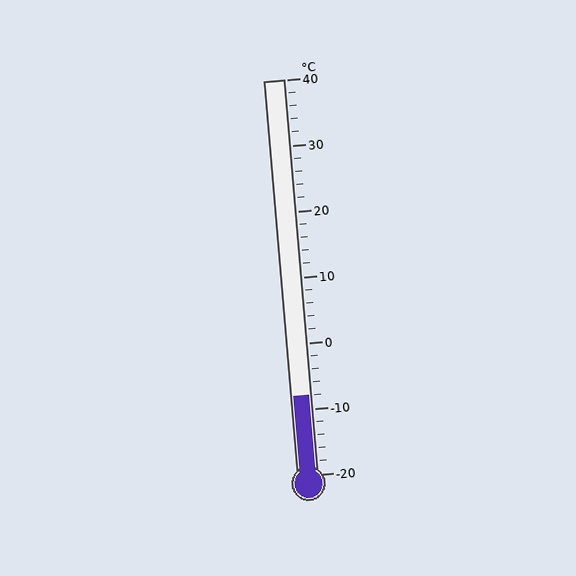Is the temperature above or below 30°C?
The temperature is below 30°C.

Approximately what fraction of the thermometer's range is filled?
The thermometer is filled to approximately 20% of its range.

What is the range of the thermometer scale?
The thermometer scale ranges from -20°C to 40°C.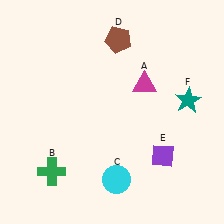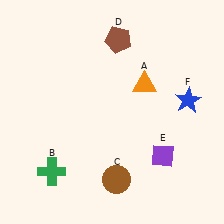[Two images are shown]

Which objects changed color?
A changed from magenta to orange. C changed from cyan to brown. F changed from teal to blue.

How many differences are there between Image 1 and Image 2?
There are 3 differences between the two images.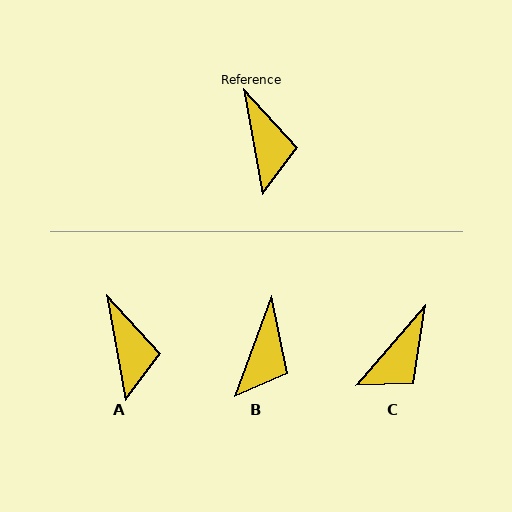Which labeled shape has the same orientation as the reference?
A.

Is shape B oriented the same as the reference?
No, it is off by about 31 degrees.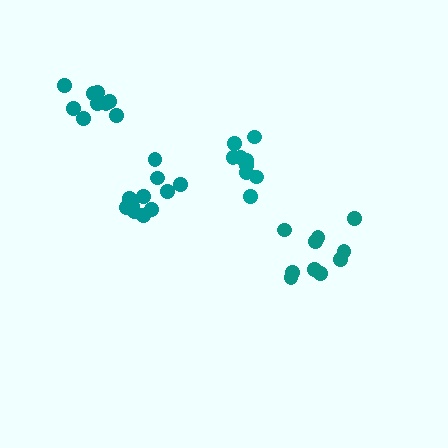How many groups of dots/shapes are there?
There are 4 groups.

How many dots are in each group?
Group 1: 11 dots, Group 2: 10 dots, Group 3: 9 dots, Group 4: 9 dots (39 total).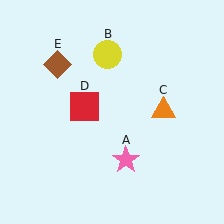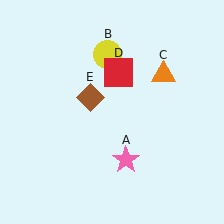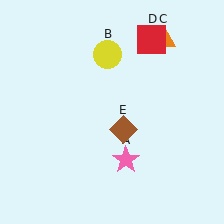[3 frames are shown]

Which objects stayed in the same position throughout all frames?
Pink star (object A) and yellow circle (object B) remained stationary.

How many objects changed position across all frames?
3 objects changed position: orange triangle (object C), red square (object D), brown diamond (object E).